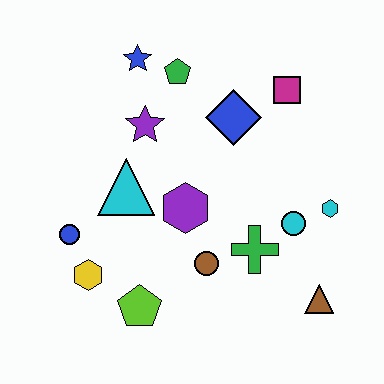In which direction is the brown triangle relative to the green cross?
The brown triangle is to the right of the green cross.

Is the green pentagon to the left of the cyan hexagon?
Yes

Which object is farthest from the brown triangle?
The blue star is farthest from the brown triangle.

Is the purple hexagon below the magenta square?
Yes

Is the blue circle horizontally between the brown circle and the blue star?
No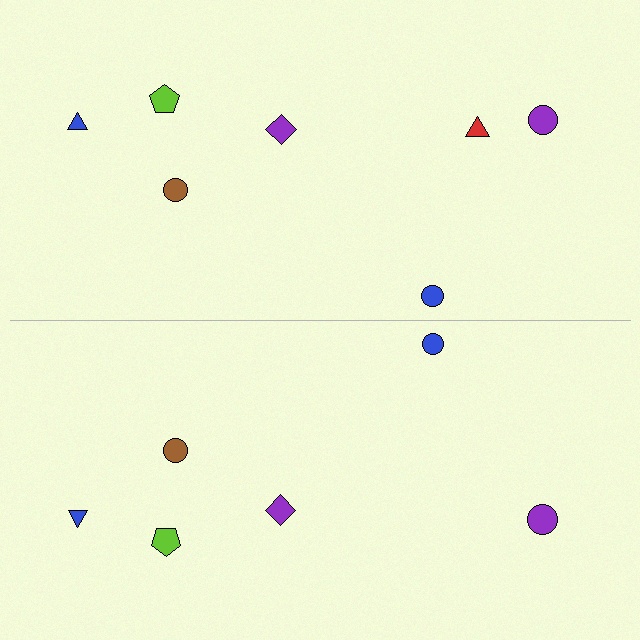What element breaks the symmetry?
A red triangle is missing from the bottom side.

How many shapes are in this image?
There are 13 shapes in this image.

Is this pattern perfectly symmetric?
No, the pattern is not perfectly symmetric. A red triangle is missing from the bottom side.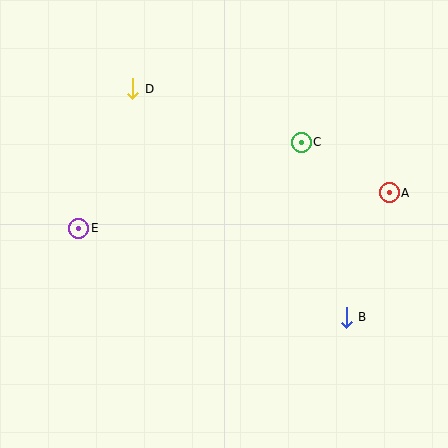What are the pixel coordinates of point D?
Point D is at (133, 89).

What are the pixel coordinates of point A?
Point A is at (389, 193).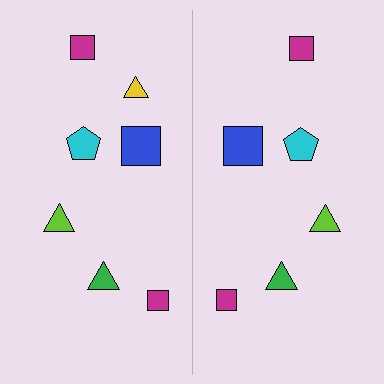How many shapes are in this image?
There are 13 shapes in this image.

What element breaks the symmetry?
A yellow triangle is missing from the right side.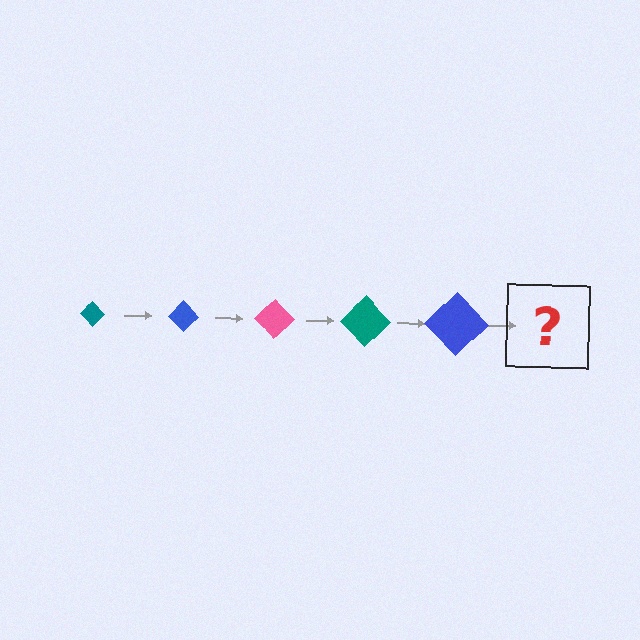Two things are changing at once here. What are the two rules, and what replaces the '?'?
The two rules are that the diamond grows larger each step and the color cycles through teal, blue, and pink. The '?' should be a pink diamond, larger than the previous one.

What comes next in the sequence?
The next element should be a pink diamond, larger than the previous one.